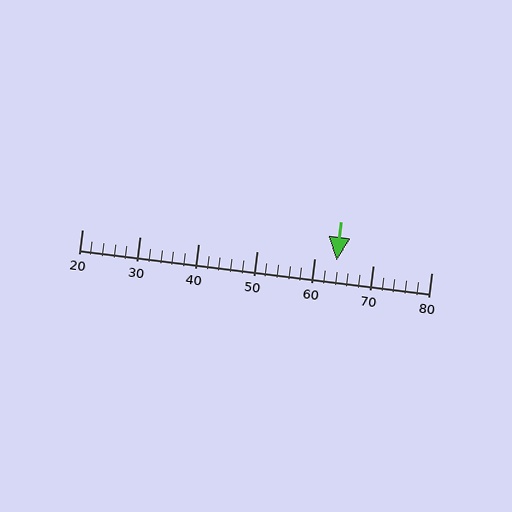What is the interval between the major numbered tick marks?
The major tick marks are spaced 10 units apart.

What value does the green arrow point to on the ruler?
The green arrow points to approximately 64.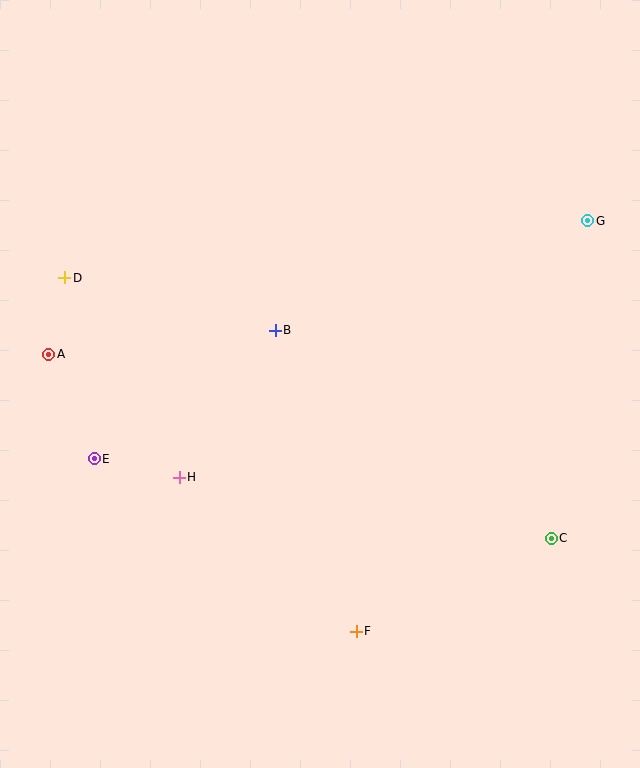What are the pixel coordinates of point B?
Point B is at (275, 330).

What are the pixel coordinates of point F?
Point F is at (356, 631).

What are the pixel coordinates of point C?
Point C is at (551, 538).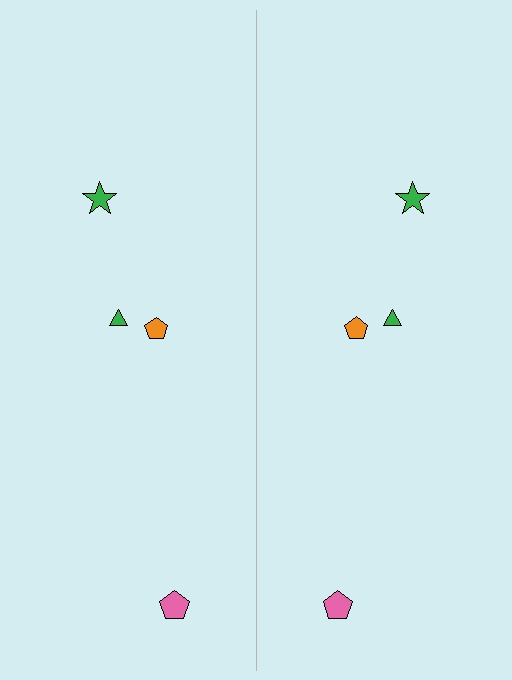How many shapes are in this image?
There are 8 shapes in this image.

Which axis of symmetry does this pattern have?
The pattern has a vertical axis of symmetry running through the center of the image.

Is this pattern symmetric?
Yes, this pattern has bilateral (reflection) symmetry.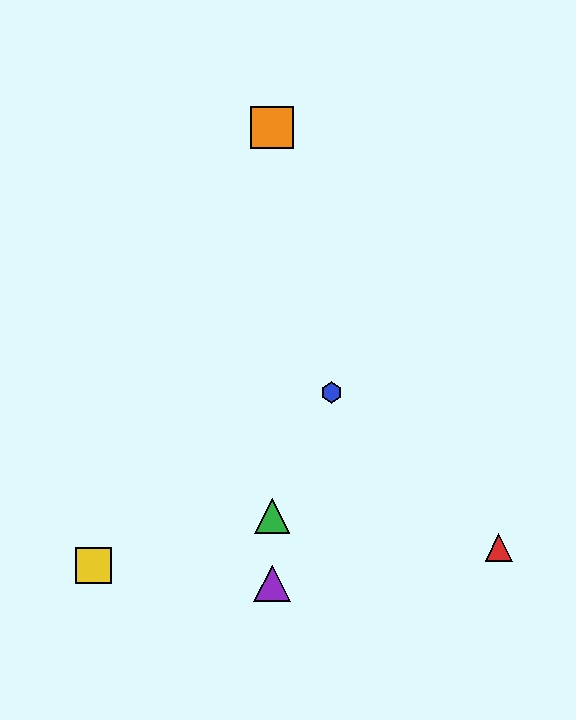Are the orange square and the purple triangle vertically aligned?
Yes, both are at x≈272.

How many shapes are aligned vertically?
3 shapes (the green triangle, the purple triangle, the orange square) are aligned vertically.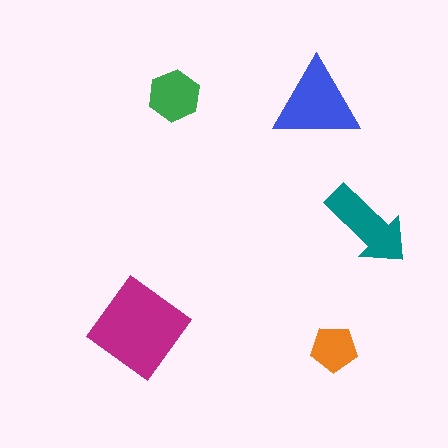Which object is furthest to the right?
The teal arrow is rightmost.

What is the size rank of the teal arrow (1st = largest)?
3rd.